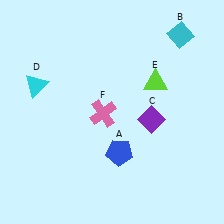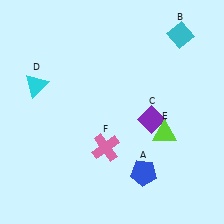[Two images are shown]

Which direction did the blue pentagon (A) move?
The blue pentagon (A) moved right.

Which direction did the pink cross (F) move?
The pink cross (F) moved down.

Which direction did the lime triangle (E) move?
The lime triangle (E) moved down.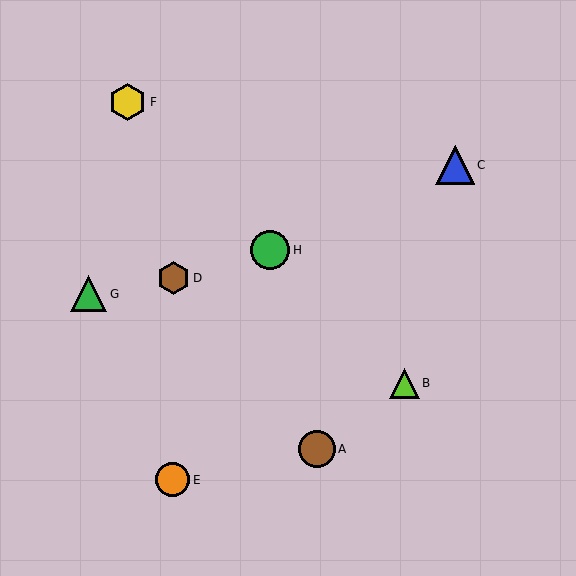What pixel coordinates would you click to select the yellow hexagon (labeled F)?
Click at (128, 102) to select the yellow hexagon F.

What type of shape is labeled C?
Shape C is a blue triangle.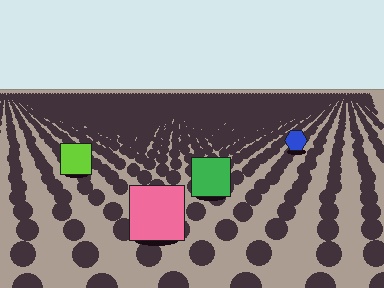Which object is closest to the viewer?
The pink square is closest. The texture marks near it are larger and more spread out.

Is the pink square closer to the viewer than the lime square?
Yes. The pink square is closer — you can tell from the texture gradient: the ground texture is coarser near it.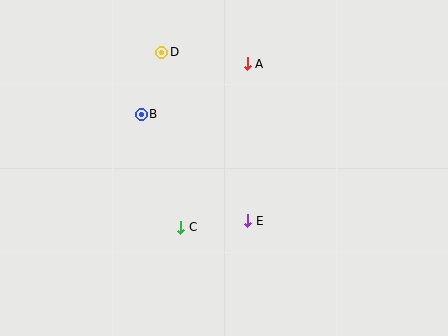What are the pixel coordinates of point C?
Point C is at (181, 227).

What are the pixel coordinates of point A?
Point A is at (247, 64).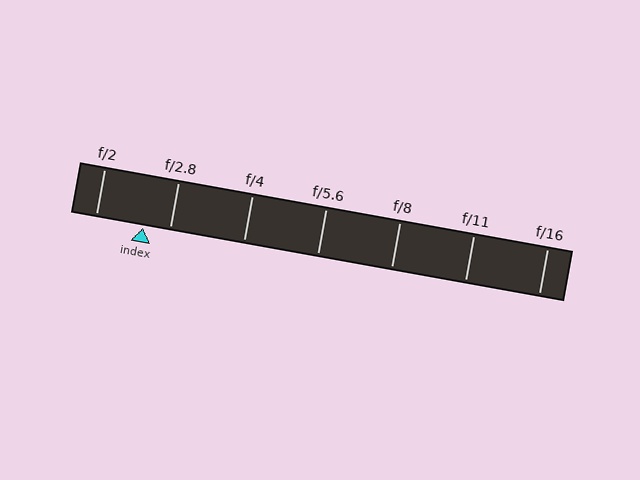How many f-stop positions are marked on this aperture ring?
There are 7 f-stop positions marked.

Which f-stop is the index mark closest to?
The index mark is closest to f/2.8.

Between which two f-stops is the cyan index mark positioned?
The index mark is between f/2 and f/2.8.